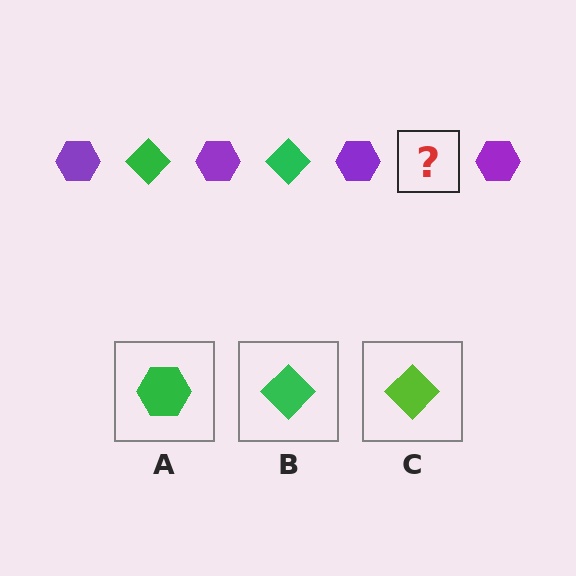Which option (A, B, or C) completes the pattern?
B.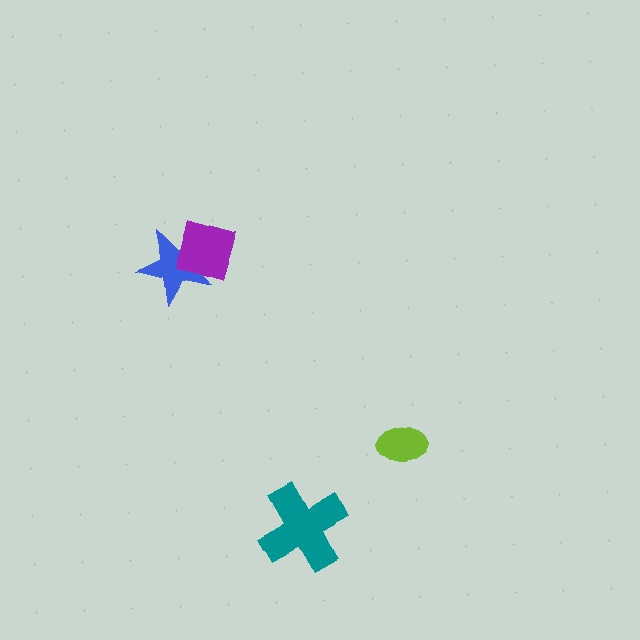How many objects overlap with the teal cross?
0 objects overlap with the teal cross.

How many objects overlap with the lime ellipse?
0 objects overlap with the lime ellipse.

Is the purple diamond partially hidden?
No, no other shape covers it.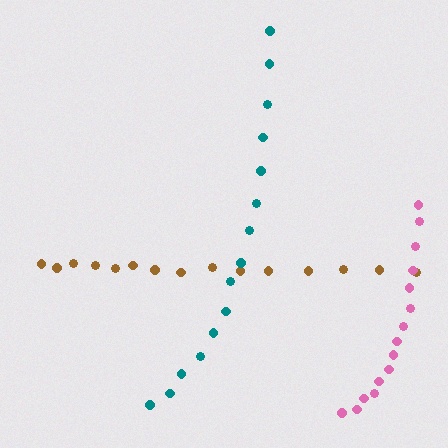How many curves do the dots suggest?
There are 3 distinct paths.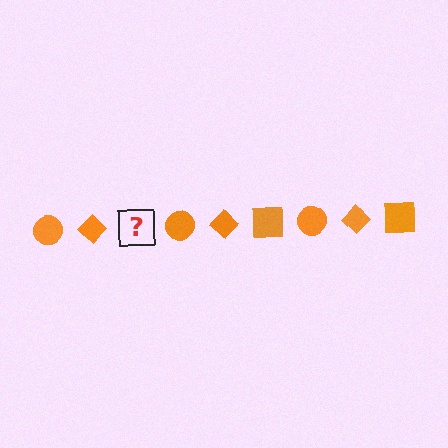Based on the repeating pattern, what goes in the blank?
The blank should be an orange square.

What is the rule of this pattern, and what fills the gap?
The rule is that the pattern cycles through circle, diamond, square shapes in orange. The gap should be filled with an orange square.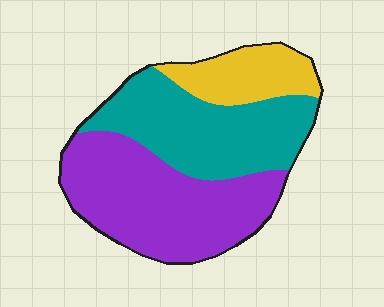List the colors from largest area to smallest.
From largest to smallest: purple, teal, yellow.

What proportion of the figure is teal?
Teal takes up about three eighths (3/8) of the figure.